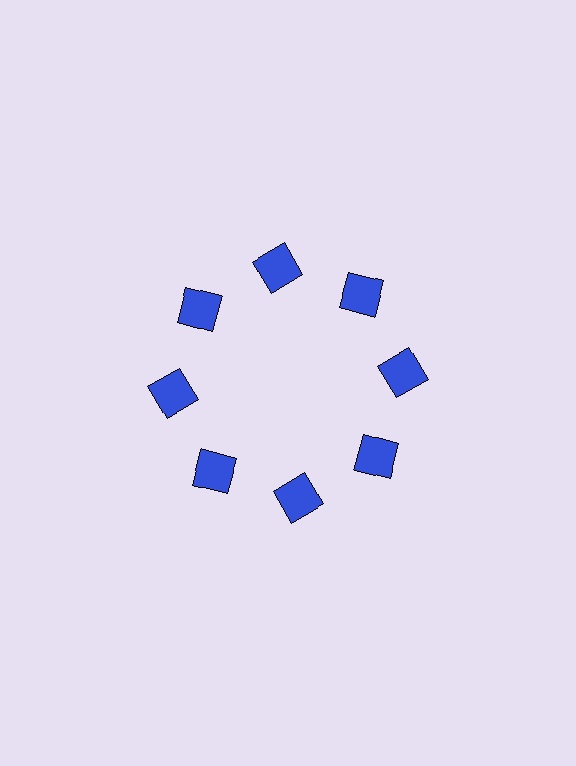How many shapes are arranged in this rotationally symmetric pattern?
There are 8 shapes, arranged in 8 groups of 1.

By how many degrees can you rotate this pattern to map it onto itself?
The pattern maps onto itself every 45 degrees of rotation.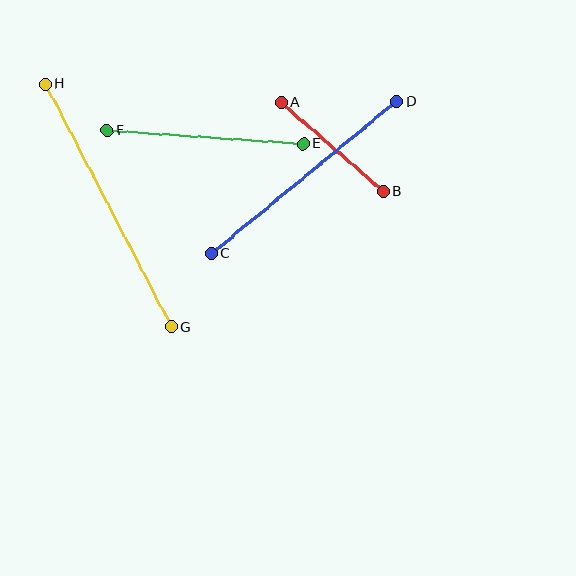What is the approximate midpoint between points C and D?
The midpoint is at approximately (304, 178) pixels.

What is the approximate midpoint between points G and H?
The midpoint is at approximately (108, 206) pixels.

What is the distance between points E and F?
The distance is approximately 196 pixels.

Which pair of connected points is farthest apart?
Points G and H are farthest apart.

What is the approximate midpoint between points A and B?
The midpoint is at approximately (332, 147) pixels.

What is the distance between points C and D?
The distance is approximately 239 pixels.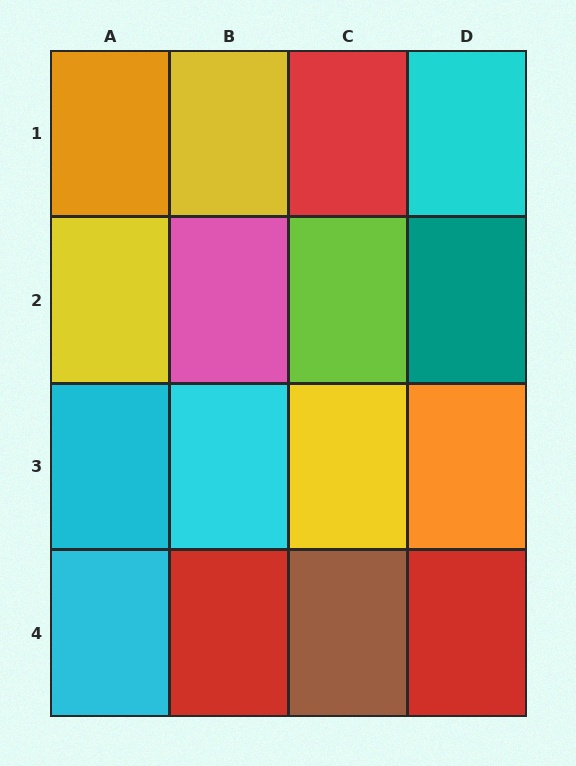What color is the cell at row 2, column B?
Pink.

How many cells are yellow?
3 cells are yellow.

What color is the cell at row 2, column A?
Yellow.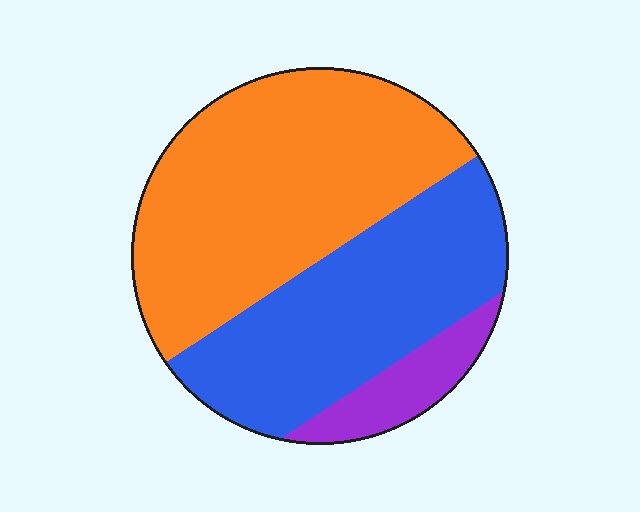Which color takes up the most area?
Orange, at roughly 50%.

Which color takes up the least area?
Purple, at roughly 10%.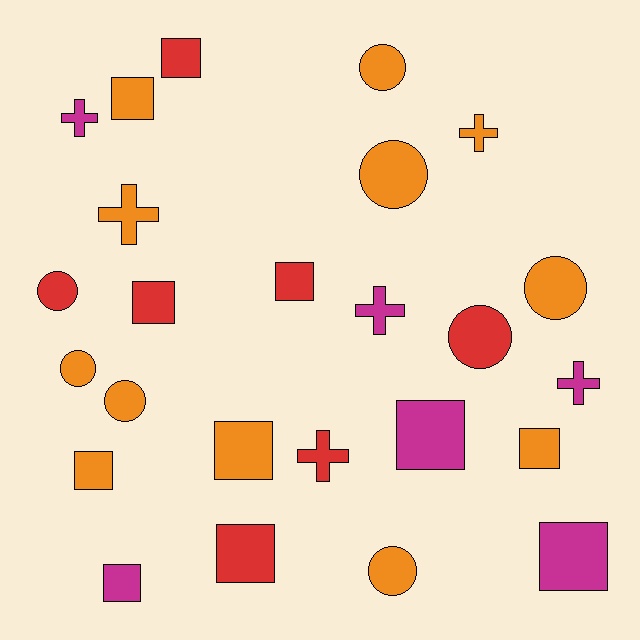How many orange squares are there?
There are 4 orange squares.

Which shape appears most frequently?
Square, with 11 objects.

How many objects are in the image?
There are 25 objects.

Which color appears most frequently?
Orange, with 12 objects.